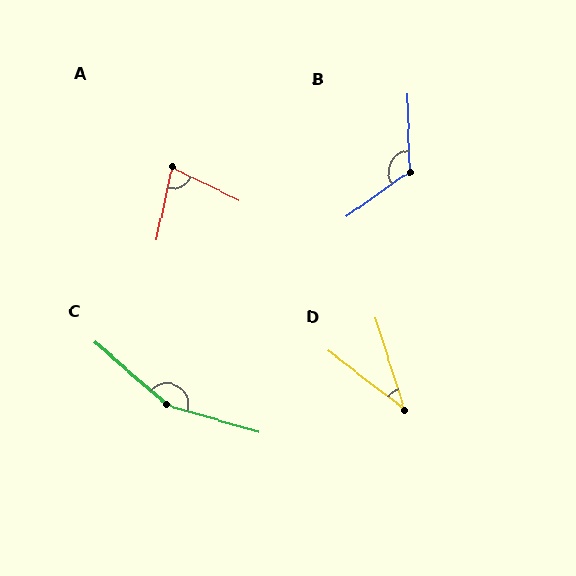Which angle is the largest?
C, at approximately 156 degrees.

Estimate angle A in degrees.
Approximately 76 degrees.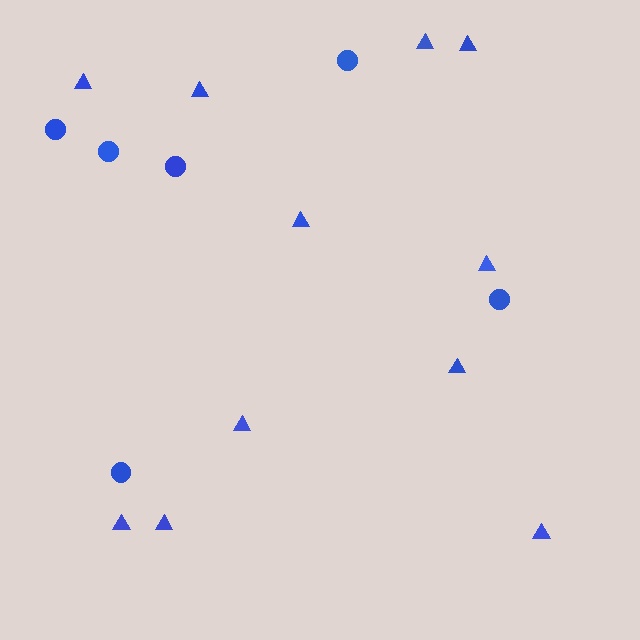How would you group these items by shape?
There are 2 groups: one group of triangles (11) and one group of circles (6).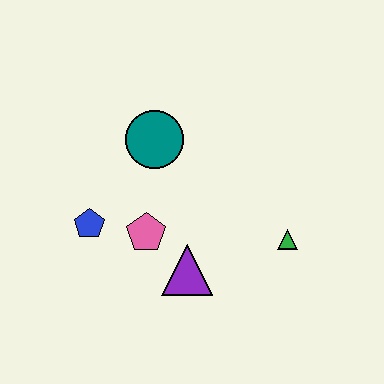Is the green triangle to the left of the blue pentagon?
No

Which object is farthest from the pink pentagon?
The green triangle is farthest from the pink pentagon.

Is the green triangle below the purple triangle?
No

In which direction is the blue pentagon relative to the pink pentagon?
The blue pentagon is to the left of the pink pentagon.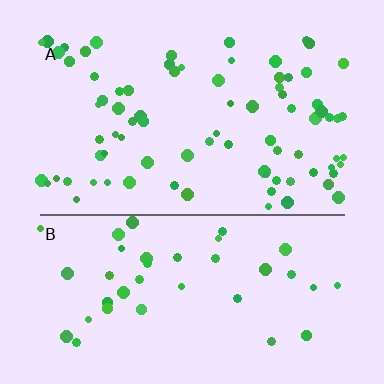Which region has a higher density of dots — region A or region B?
A (the top).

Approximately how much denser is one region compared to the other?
Approximately 2.0× — region A over region B.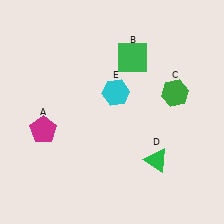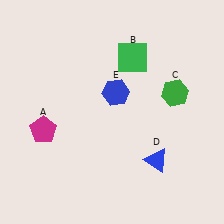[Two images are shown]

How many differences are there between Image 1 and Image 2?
There are 2 differences between the two images.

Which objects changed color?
D changed from green to blue. E changed from cyan to blue.